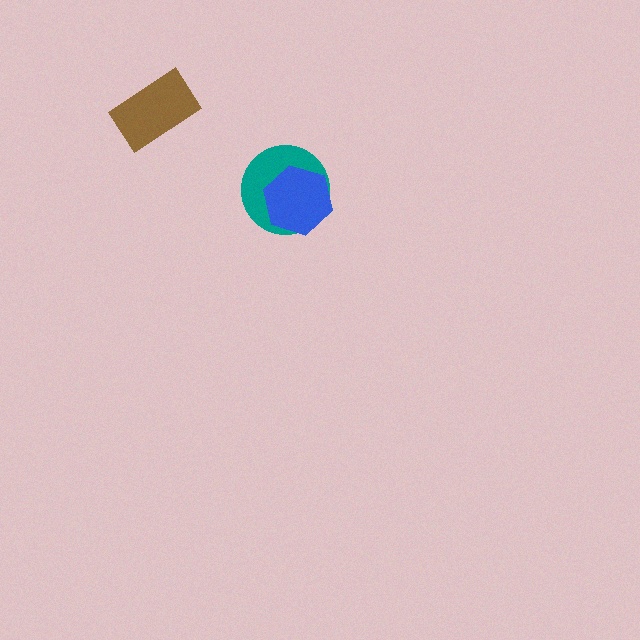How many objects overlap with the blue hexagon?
1 object overlaps with the blue hexagon.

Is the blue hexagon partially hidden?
No, no other shape covers it.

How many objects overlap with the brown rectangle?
0 objects overlap with the brown rectangle.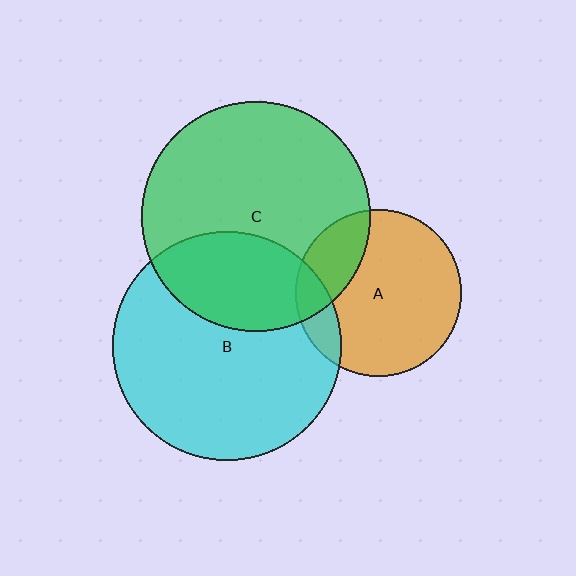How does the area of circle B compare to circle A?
Approximately 1.9 times.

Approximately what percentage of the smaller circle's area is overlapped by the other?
Approximately 20%.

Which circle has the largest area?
Circle C (green).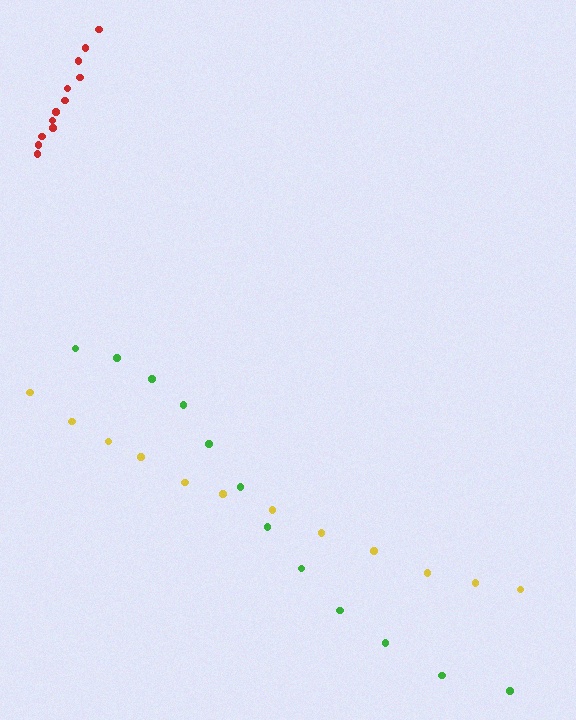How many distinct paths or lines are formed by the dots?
There are 3 distinct paths.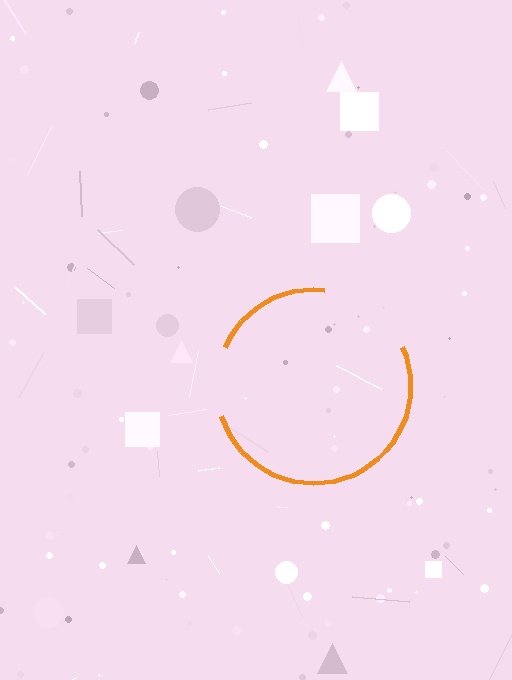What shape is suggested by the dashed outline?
The dashed outline suggests a circle.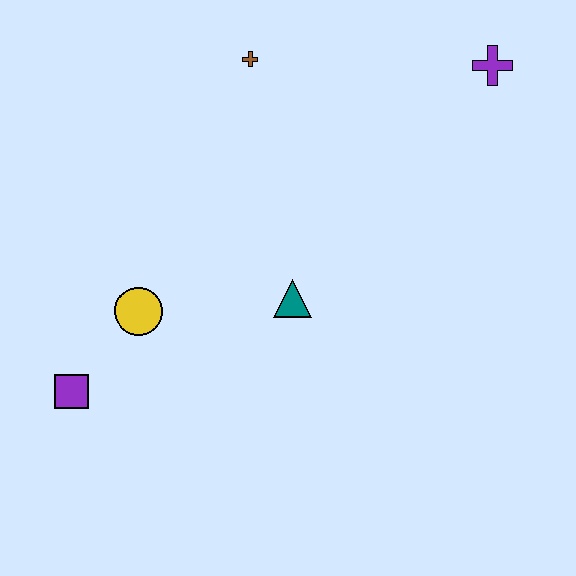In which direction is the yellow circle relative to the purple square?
The yellow circle is above the purple square.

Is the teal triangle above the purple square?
Yes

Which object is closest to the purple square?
The yellow circle is closest to the purple square.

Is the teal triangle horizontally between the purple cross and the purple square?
Yes